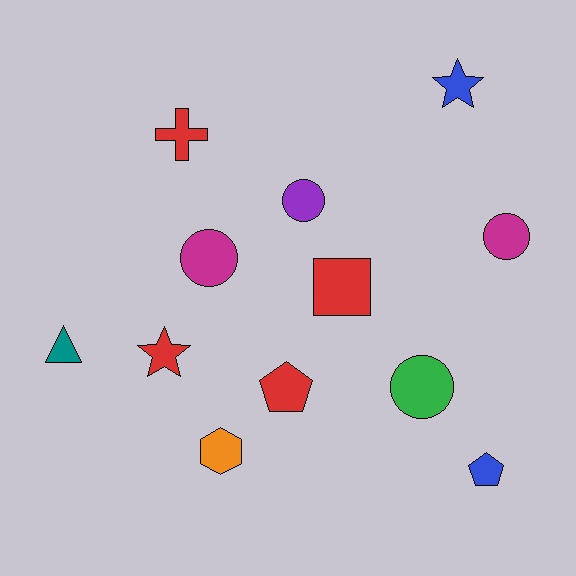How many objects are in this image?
There are 12 objects.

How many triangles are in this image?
There is 1 triangle.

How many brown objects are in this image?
There are no brown objects.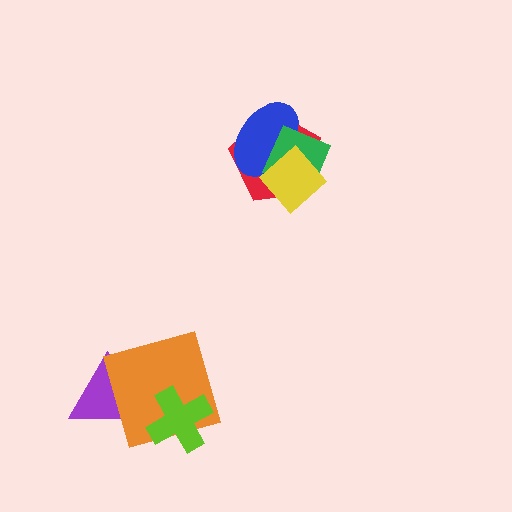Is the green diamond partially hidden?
Yes, it is partially covered by another shape.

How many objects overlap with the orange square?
2 objects overlap with the orange square.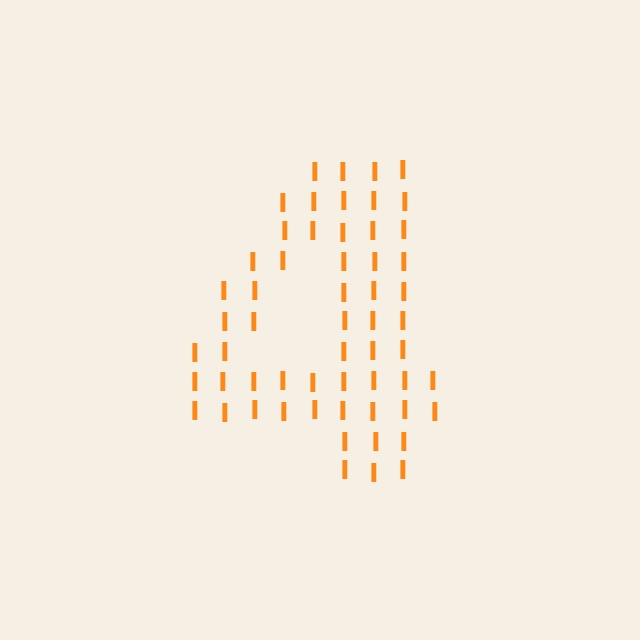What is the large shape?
The large shape is the digit 4.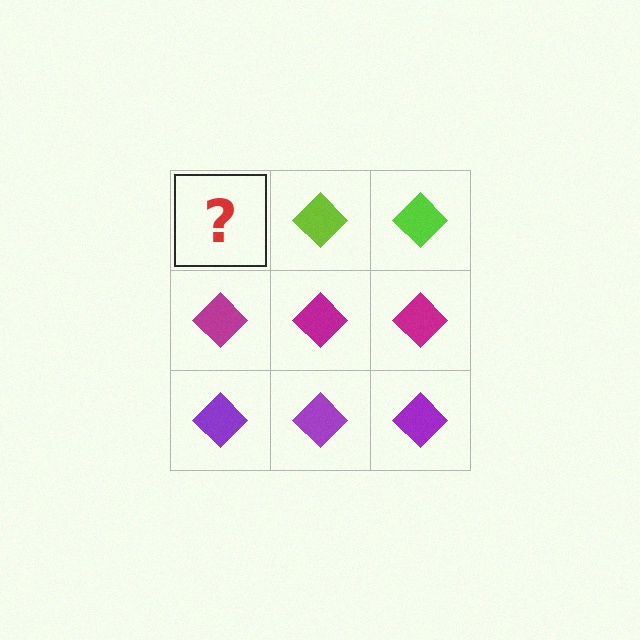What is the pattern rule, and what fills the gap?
The rule is that each row has a consistent color. The gap should be filled with a lime diamond.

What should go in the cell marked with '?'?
The missing cell should contain a lime diamond.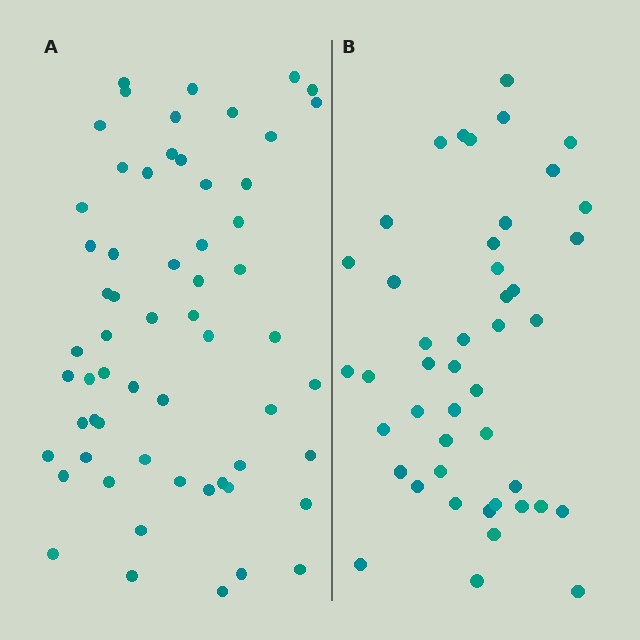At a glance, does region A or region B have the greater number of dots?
Region A (the left region) has more dots.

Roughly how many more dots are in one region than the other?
Region A has approximately 15 more dots than region B.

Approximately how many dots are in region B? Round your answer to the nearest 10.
About 40 dots. (The exact count is 45, which rounds to 40.)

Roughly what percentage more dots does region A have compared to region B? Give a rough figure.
About 35% more.